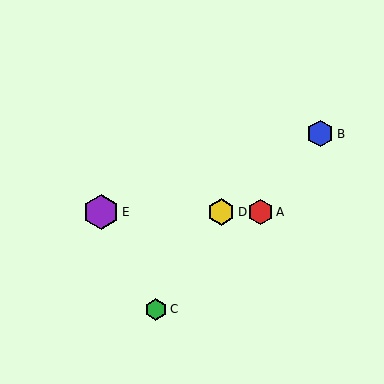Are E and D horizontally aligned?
Yes, both are at y≈212.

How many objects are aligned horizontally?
3 objects (A, D, E) are aligned horizontally.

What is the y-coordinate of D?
Object D is at y≈212.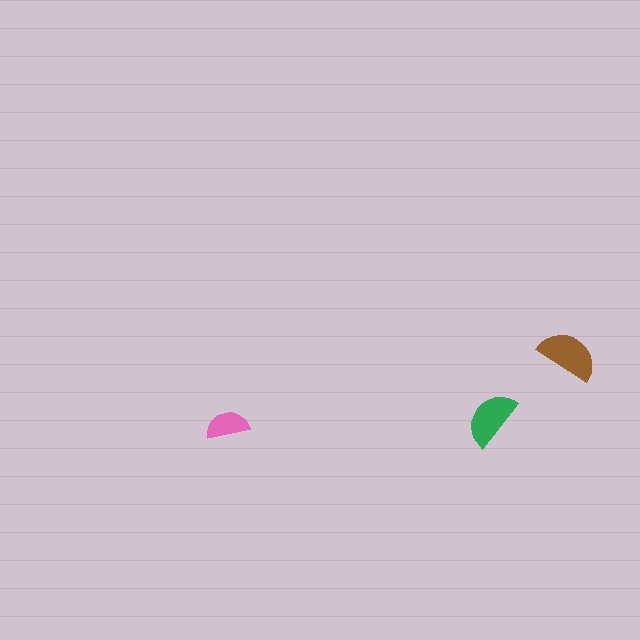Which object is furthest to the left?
The pink semicircle is leftmost.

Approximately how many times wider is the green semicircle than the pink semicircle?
About 1.5 times wider.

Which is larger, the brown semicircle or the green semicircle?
The brown one.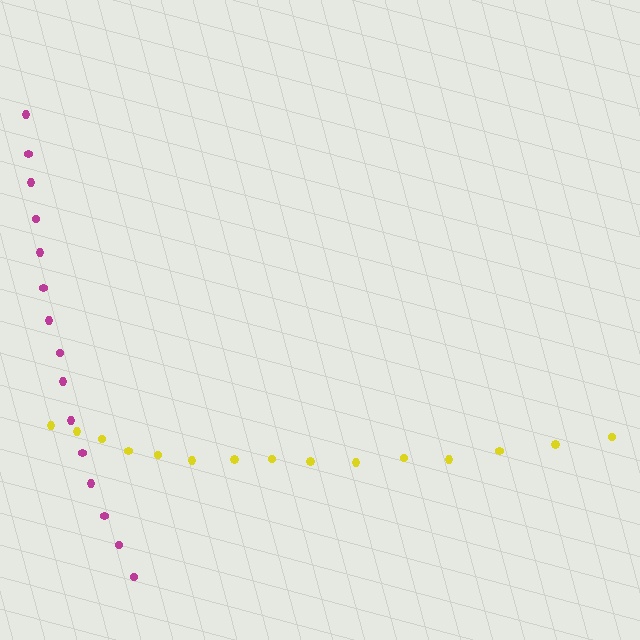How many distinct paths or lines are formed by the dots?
There are 2 distinct paths.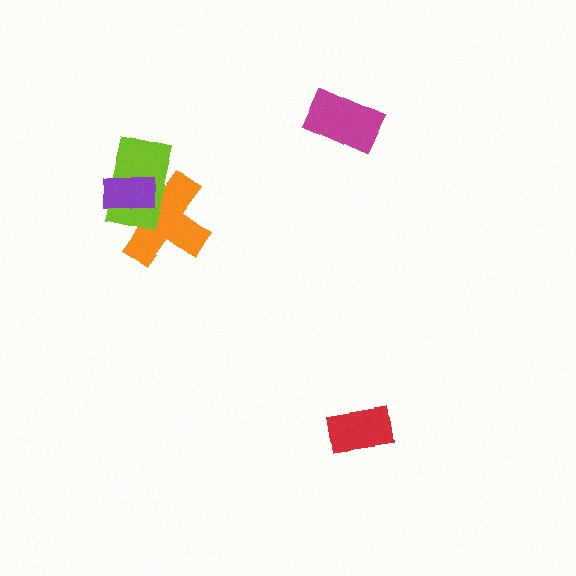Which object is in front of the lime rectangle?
The purple rectangle is in front of the lime rectangle.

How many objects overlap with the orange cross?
2 objects overlap with the orange cross.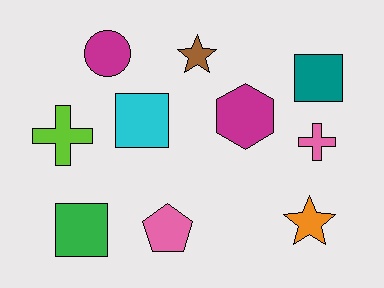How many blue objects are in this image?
There are no blue objects.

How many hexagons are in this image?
There is 1 hexagon.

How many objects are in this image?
There are 10 objects.